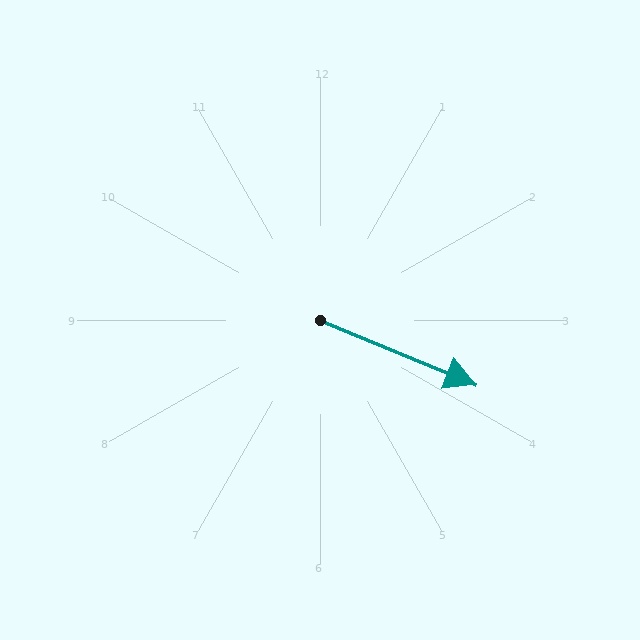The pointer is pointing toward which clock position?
Roughly 4 o'clock.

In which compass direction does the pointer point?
Southeast.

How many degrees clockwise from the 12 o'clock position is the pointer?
Approximately 113 degrees.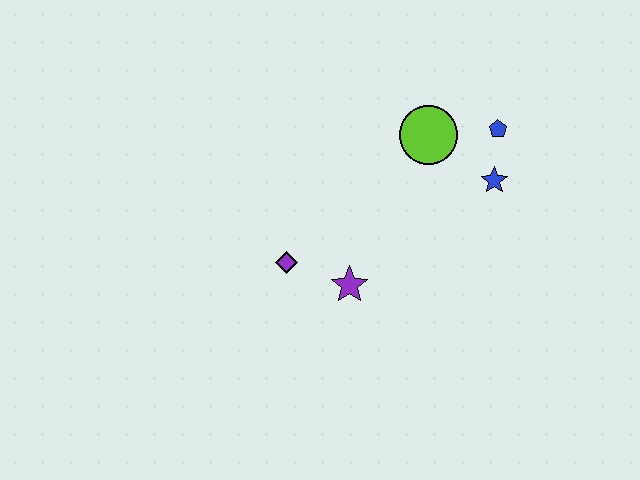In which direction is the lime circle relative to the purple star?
The lime circle is above the purple star.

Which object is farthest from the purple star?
The blue pentagon is farthest from the purple star.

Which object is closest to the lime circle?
The blue pentagon is closest to the lime circle.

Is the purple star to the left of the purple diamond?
No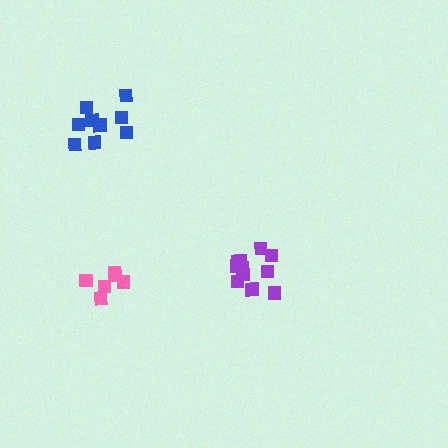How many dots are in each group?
Group 1: 6 dots, Group 2: 9 dots, Group 3: 11 dots (26 total).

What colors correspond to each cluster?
The clusters are colored: pink, blue, purple.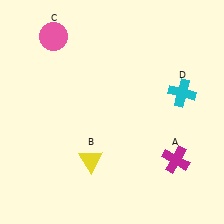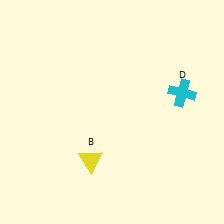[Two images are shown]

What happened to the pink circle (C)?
The pink circle (C) was removed in Image 2. It was in the top-left area of Image 1.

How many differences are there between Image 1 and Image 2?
There are 2 differences between the two images.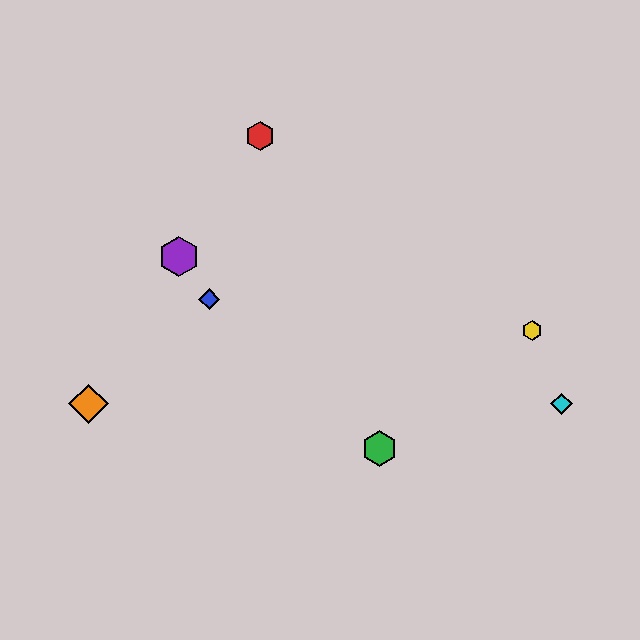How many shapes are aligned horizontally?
2 shapes (the orange diamond, the cyan diamond) are aligned horizontally.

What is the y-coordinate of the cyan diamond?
The cyan diamond is at y≈404.